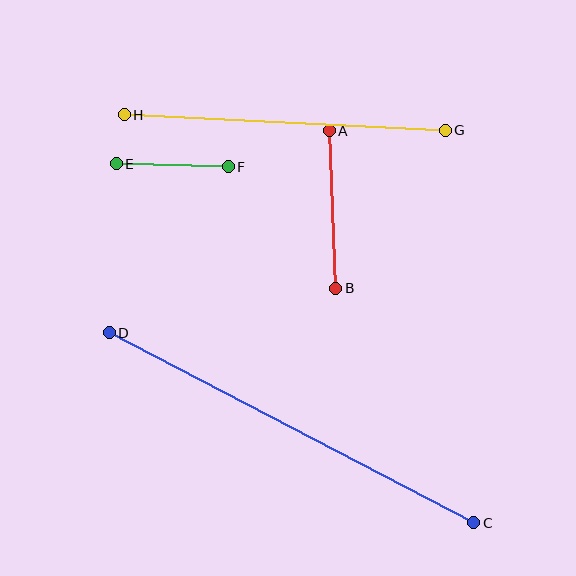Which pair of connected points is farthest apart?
Points C and D are farthest apart.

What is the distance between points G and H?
The distance is approximately 322 pixels.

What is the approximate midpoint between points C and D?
The midpoint is at approximately (291, 428) pixels.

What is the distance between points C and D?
The distance is approximately 411 pixels.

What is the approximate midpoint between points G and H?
The midpoint is at approximately (285, 123) pixels.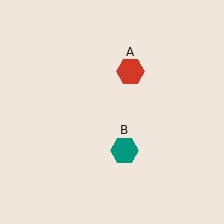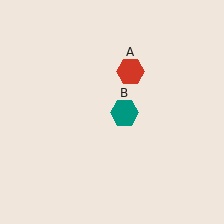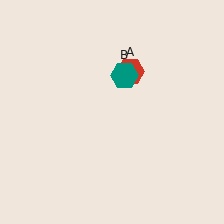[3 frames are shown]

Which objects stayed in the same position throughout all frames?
Red hexagon (object A) remained stationary.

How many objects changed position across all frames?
1 object changed position: teal hexagon (object B).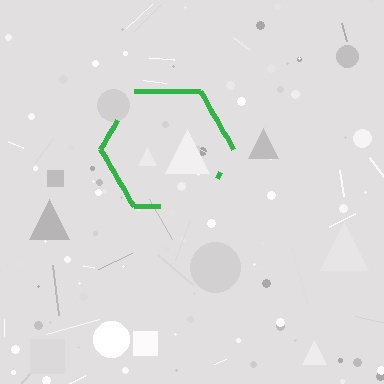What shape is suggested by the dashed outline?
The dashed outline suggests a hexagon.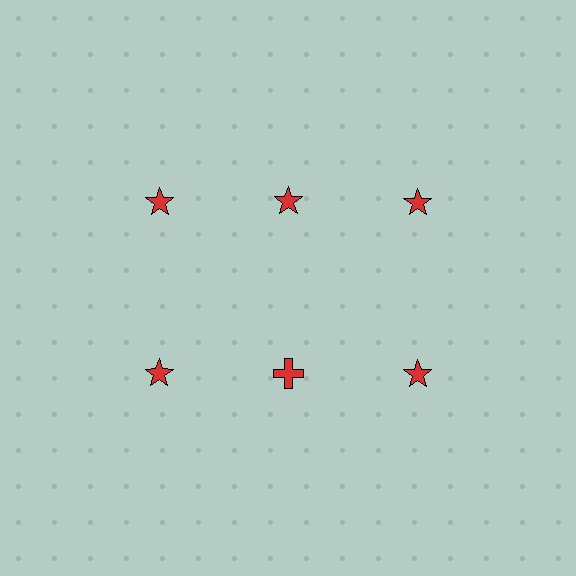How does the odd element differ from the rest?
It has a different shape: cross instead of star.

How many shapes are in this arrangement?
There are 6 shapes arranged in a grid pattern.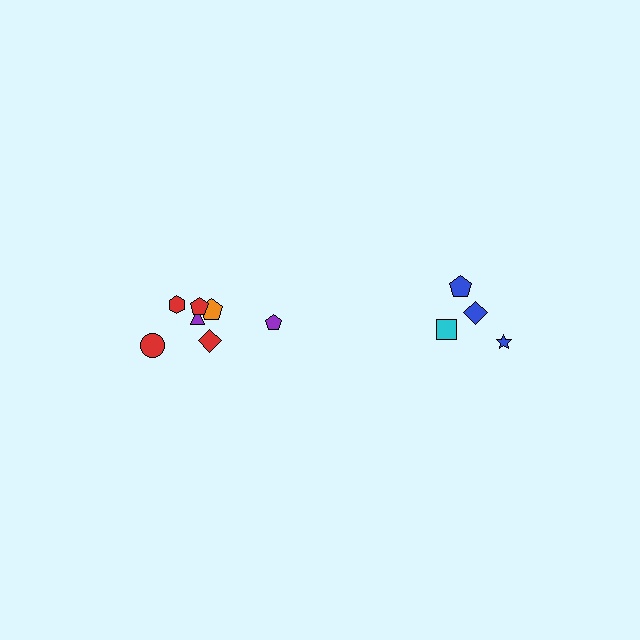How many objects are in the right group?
There are 4 objects.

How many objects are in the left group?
There are 7 objects.